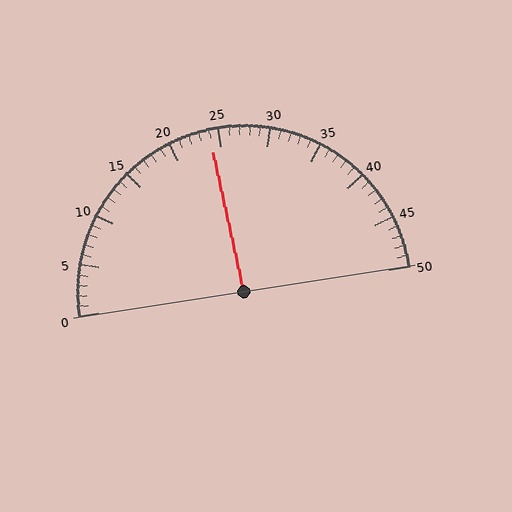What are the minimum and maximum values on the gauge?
The gauge ranges from 0 to 50.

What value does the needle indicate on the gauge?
The needle indicates approximately 24.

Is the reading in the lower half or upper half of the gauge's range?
The reading is in the lower half of the range (0 to 50).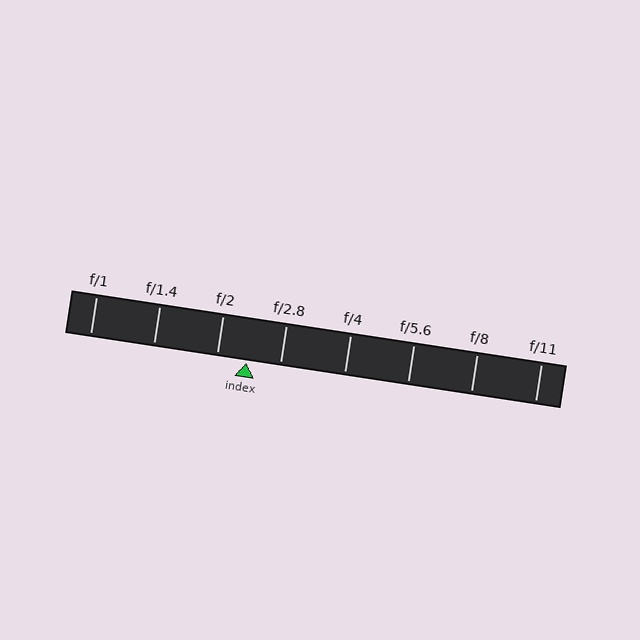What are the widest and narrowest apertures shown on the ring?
The widest aperture shown is f/1 and the narrowest is f/11.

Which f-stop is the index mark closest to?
The index mark is closest to f/2.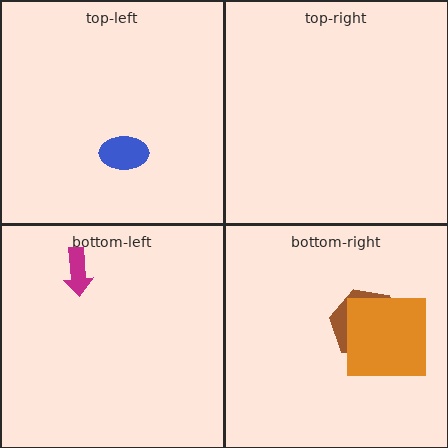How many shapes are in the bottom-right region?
2.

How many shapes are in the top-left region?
1.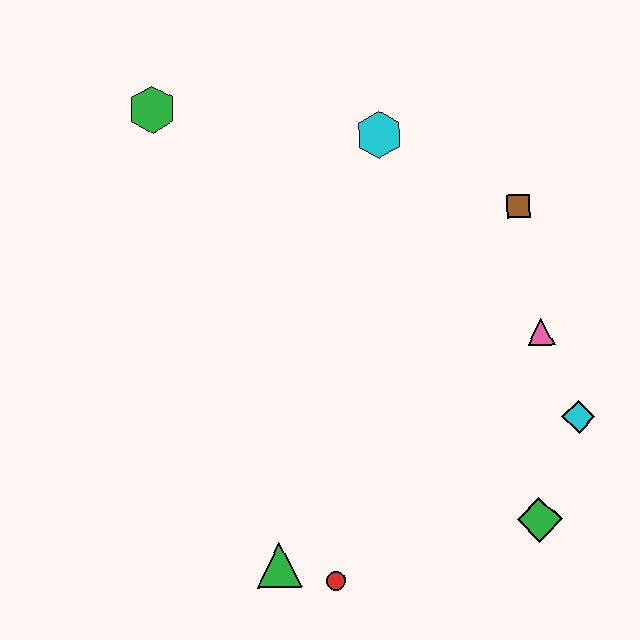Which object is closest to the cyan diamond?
The pink triangle is closest to the cyan diamond.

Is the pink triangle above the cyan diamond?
Yes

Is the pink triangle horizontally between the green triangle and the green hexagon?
No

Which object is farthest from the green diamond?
The green hexagon is farthest from the green diamond.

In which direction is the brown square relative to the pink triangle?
The brown square is above the pink triangle.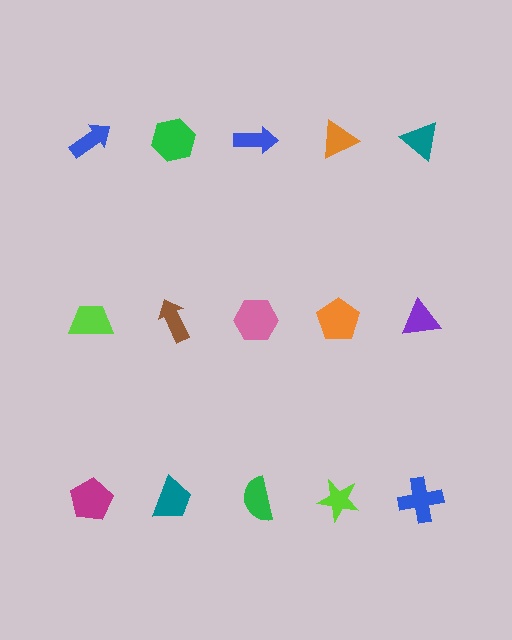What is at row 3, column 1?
A magenta pentagon.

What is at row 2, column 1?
A lime trapezoid.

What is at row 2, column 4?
An orange pentagon.